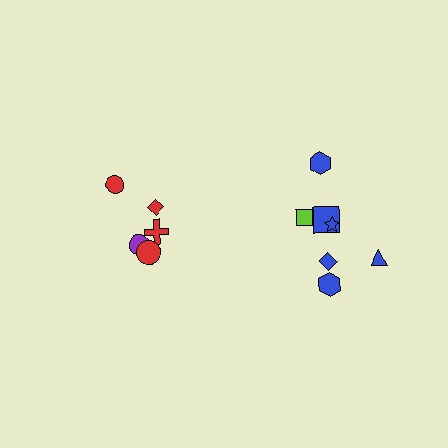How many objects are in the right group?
There are 7 objects.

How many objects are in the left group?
There are 5 objects.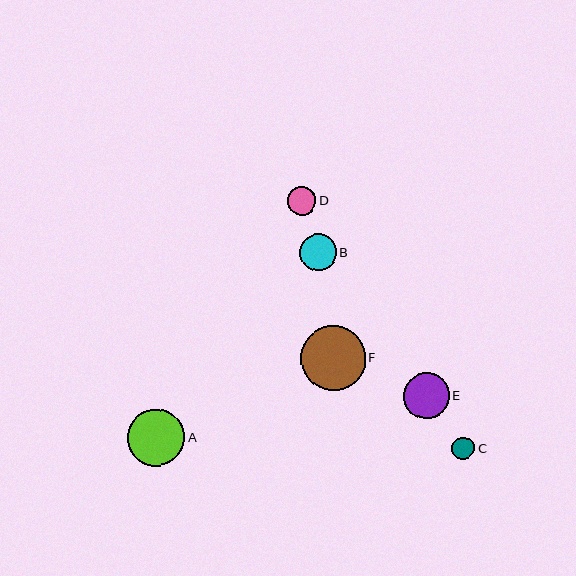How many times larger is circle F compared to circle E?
Circle F is approximately 1.4 times the size of circle E.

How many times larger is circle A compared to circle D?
Circle A is approximately 2.0 times the size of circle D.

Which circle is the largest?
Circle F is the largest with a size of approximately 65 pixels.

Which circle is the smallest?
Circle C is the smallest with a size of approximately 23 pixels.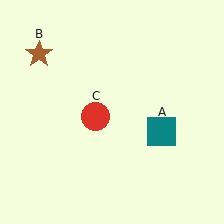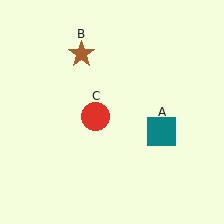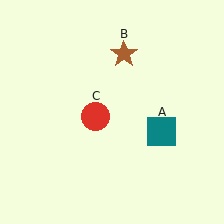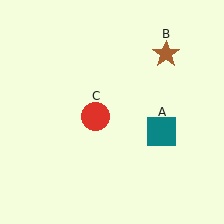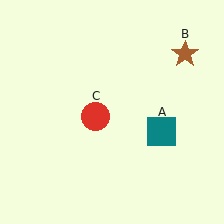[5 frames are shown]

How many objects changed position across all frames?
1 object changed position: brown star (object B).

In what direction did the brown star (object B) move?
The brown star (object B) moved right.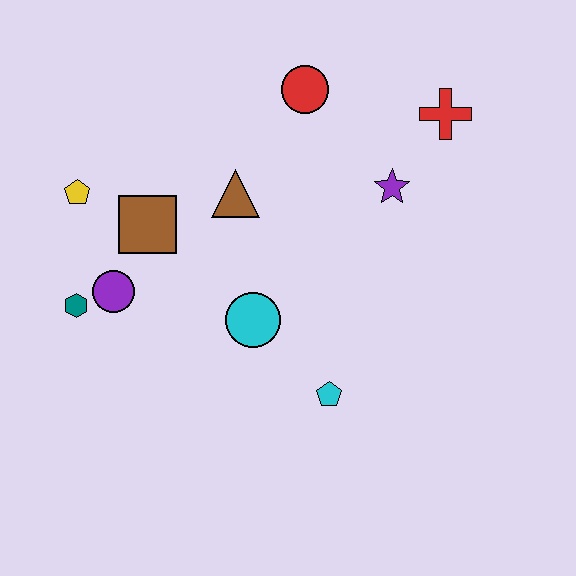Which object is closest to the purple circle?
The teal hexagon is closest to the purple circle.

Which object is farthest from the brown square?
The red cross is farthest from the brown square.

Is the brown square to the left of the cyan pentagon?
Yes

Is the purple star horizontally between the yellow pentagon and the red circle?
No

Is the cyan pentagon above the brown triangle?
No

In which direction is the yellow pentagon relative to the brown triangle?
The yellow pentagon is to the left of the brown triangle.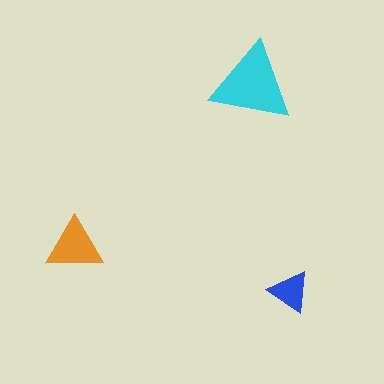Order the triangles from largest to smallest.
the cyan one, the orange one, the blue one.